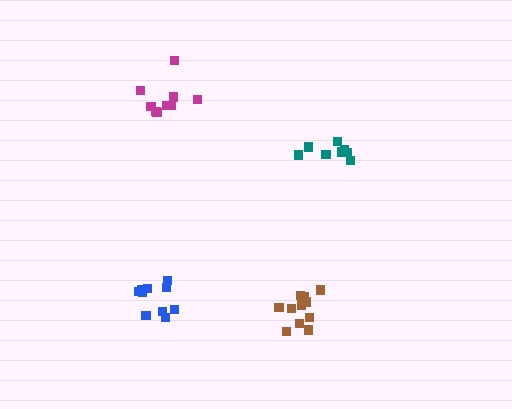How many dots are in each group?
Group 1: 9 dots, Group 2: 8 dots, Group 3: 10 dots, Group 4: 12 dots (39 total).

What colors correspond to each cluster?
The clusters are colored: magenta, teal, blue, brown.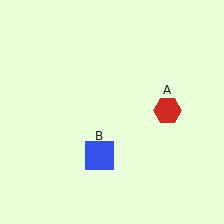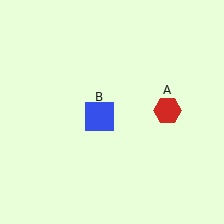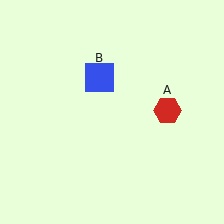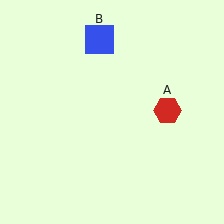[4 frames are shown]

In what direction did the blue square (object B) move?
The blue square (object B) moved up.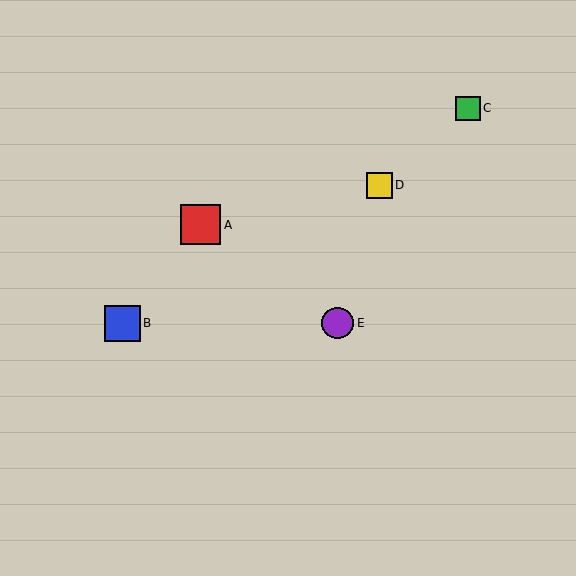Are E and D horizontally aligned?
No, E is at y≈323 and D is at y≈185.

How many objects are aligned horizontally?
2 objects (B, E) are aligned horizontally.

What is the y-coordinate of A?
Object A is at y≈225.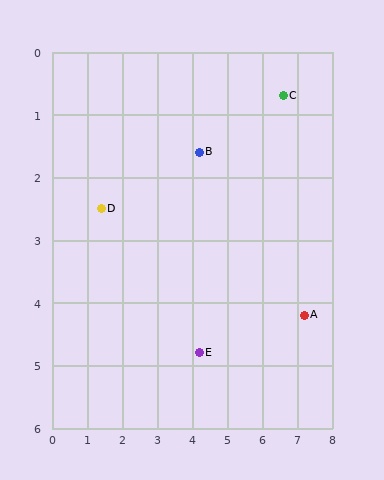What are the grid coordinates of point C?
Point C is at approximately (6.6, 0.7).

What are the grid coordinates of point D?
Point D is at approximately (1.4, 2.5).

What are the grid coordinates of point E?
Point E is at approximately (4.2, 4.8).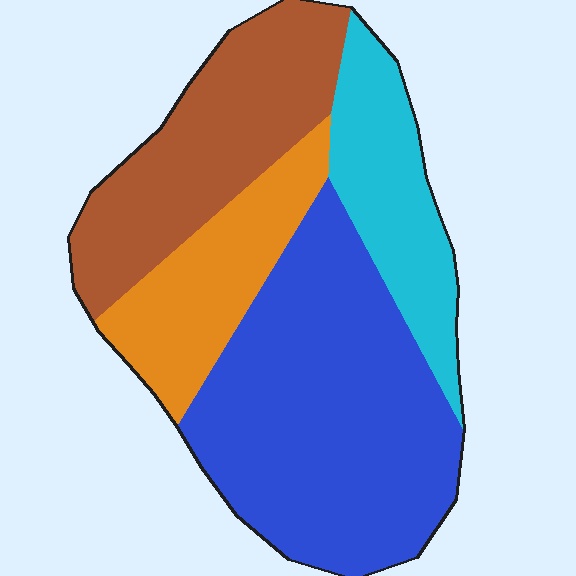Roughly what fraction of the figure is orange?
Orange takes up about one sixth (1/6) of the figure.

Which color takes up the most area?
Blue, at roughly 45%.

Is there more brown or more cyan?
Brown.